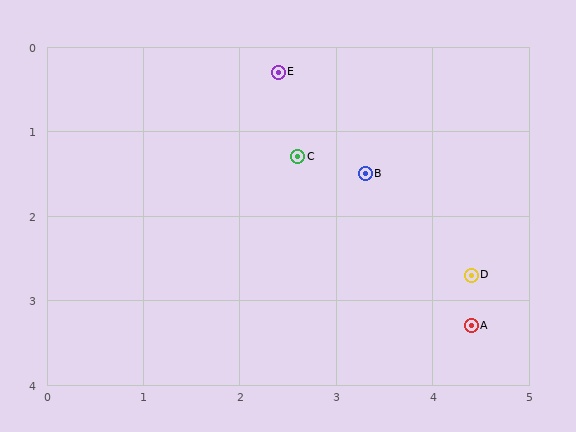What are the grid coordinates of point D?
Point D is at approximately (4.4, 2.7).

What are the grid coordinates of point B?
Point B is at approximately (3.3, 1.5).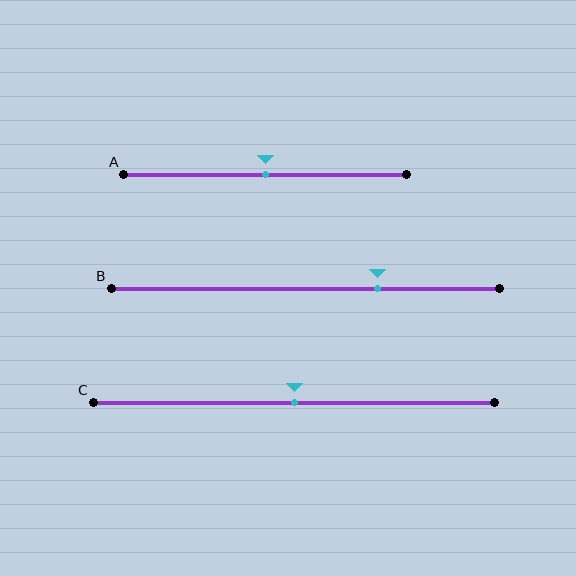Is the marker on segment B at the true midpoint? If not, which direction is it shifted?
No, the marker on segment B is shifted to the right by about 18% of the segment length.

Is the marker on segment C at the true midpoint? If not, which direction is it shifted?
Yes, the marker on segment C is at the true midpoint.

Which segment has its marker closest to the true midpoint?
Segment A has its marker closest to the true midpoint.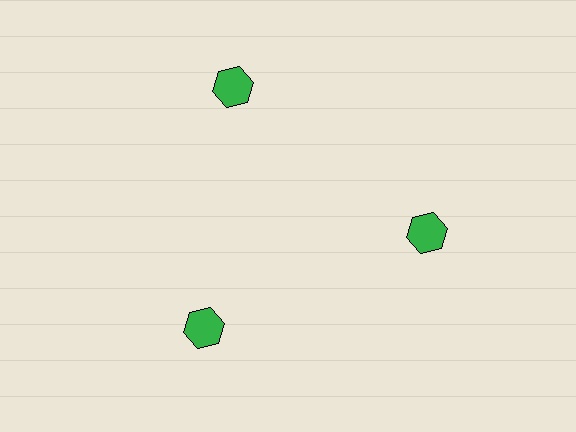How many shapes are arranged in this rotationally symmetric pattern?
There are 3 shapes, arranged in 3 groups of 1.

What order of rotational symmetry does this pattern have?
This pattern has 3-fold rotational symmetry.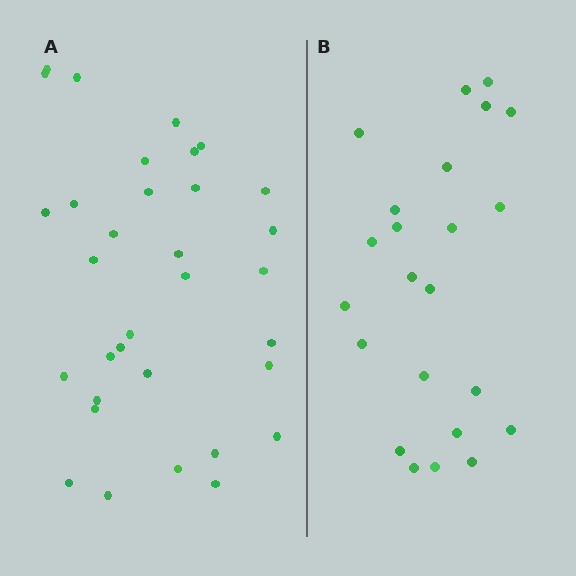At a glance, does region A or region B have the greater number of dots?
Region A (the left region) has more dots.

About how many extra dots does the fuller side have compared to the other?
Region A has roughly 10 or so more dots than region B.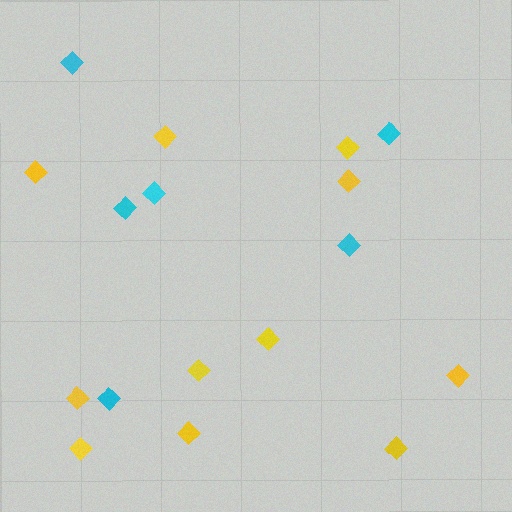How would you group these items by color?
There are 2 groups: one group of yellow diamonds (11) and one group of cyan diamonds (6).